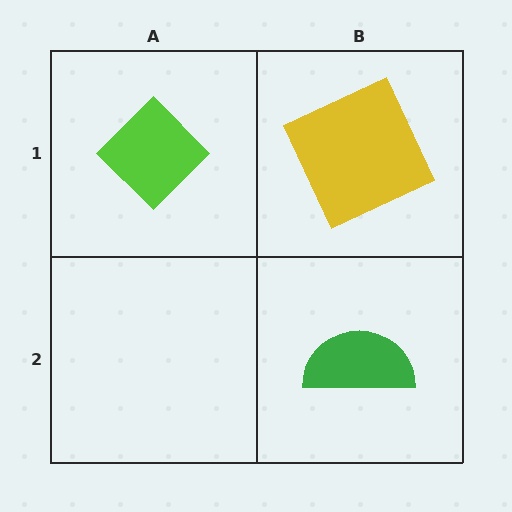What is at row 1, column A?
A lime diamond.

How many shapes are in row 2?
1 shape.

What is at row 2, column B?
A green semicircle.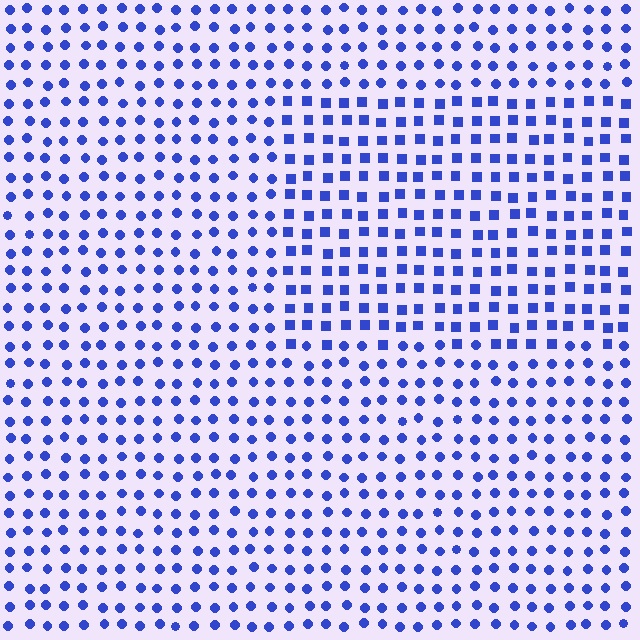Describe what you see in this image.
The image is filled with small blue elements arranged in a uniform grid. A rectangle-shaped region contains squares, while the surrounding area contains circles. The boundary is defined purely by the change in element shape.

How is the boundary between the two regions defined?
The boundary is defined by a change in element shape: squares inside vs. circles outside. All elements share the same color and spacing.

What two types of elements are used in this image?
The image uses squares inside the rectangle region and circles outside it.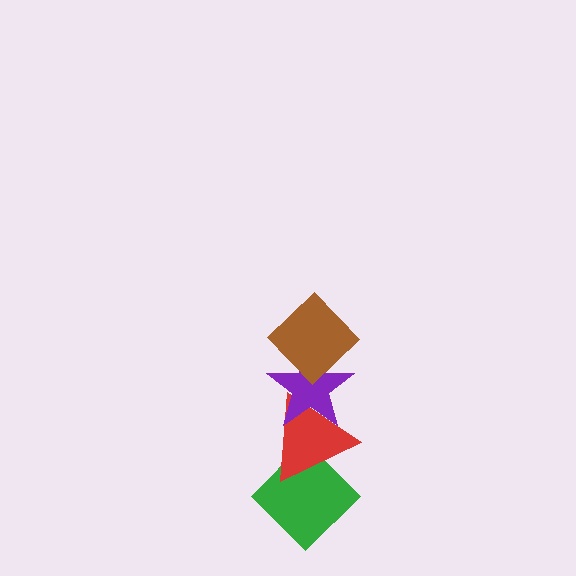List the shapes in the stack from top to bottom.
From top to bottom: the brown diamond, the purple star, the red triangle, the green diamond.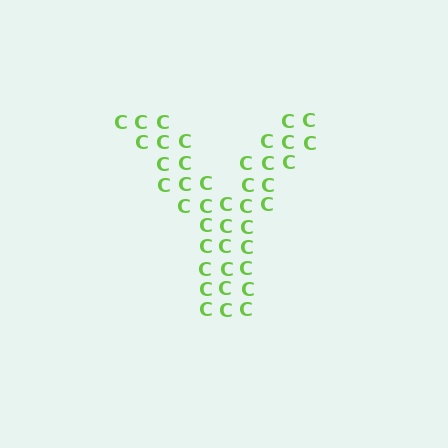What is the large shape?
The large shape is the letter Y.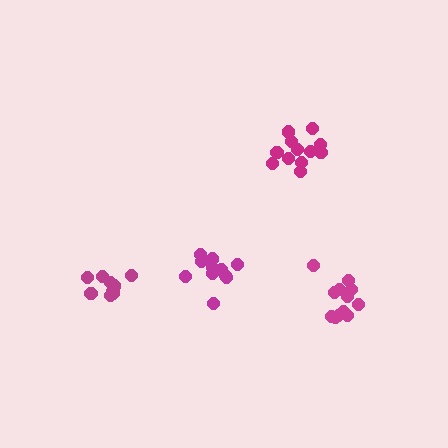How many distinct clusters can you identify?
There are 4 distinct clusters.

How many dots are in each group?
Group 1: 12 dots, Group 2: 13 dots, Group 3: 11 dots, Group 4: 10 dots (46 total).